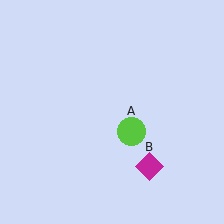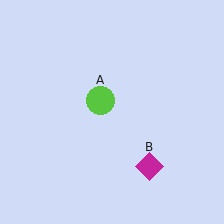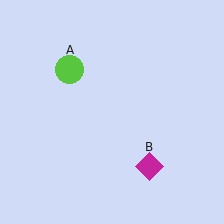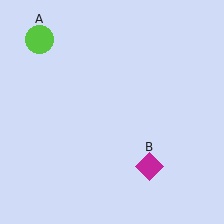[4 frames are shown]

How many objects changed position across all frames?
1 object changed position: lime circle (object A).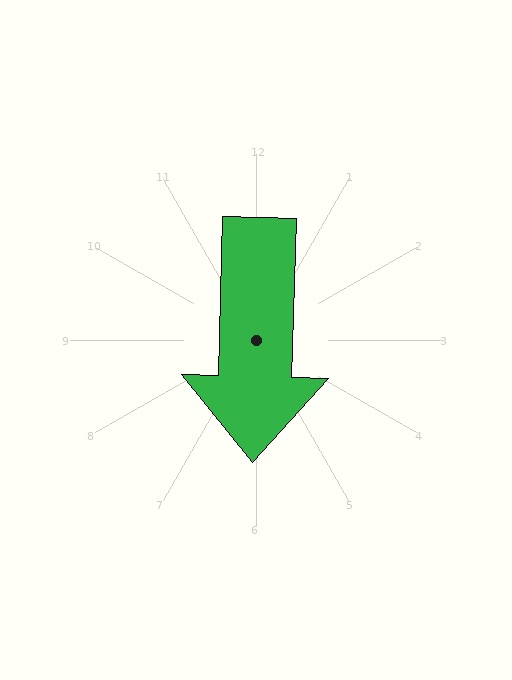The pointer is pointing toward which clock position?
Roughly 6 o'clock.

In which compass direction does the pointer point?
South.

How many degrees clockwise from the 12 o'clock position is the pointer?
Approximately 182 degrees.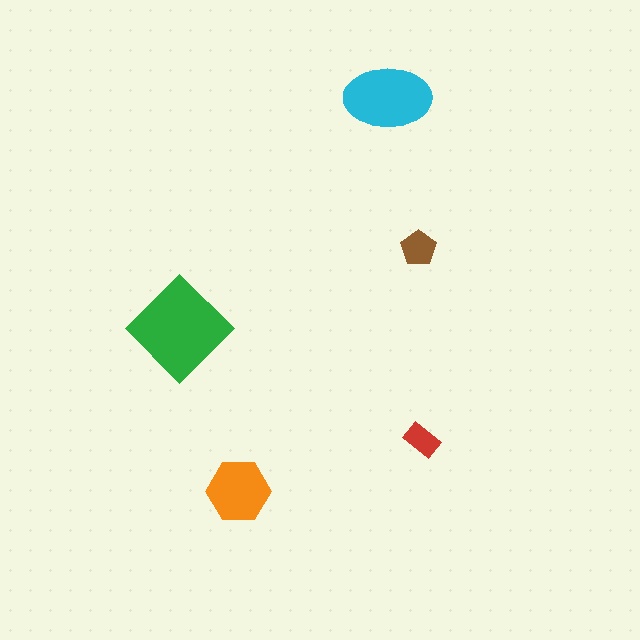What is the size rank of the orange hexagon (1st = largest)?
3rd.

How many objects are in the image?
There are 5 objects in the image.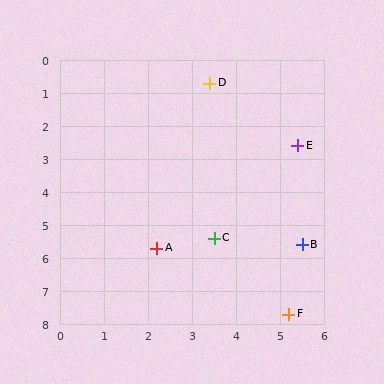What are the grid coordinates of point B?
Point B is at approximately (5.5, 5.6).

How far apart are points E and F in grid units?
Points E and F are about 5.1 grid units apart.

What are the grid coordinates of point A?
Point A is at approximately (2.2, 5.7).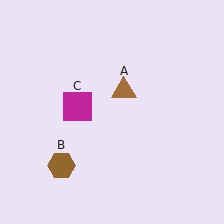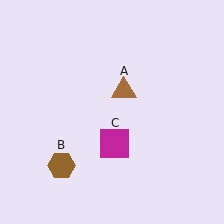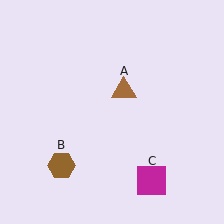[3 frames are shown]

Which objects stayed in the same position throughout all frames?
Brown triangle (object A) and brown hexagon (object B) remained stationary.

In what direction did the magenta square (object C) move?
The magenta square (object C) moved down and to the right.